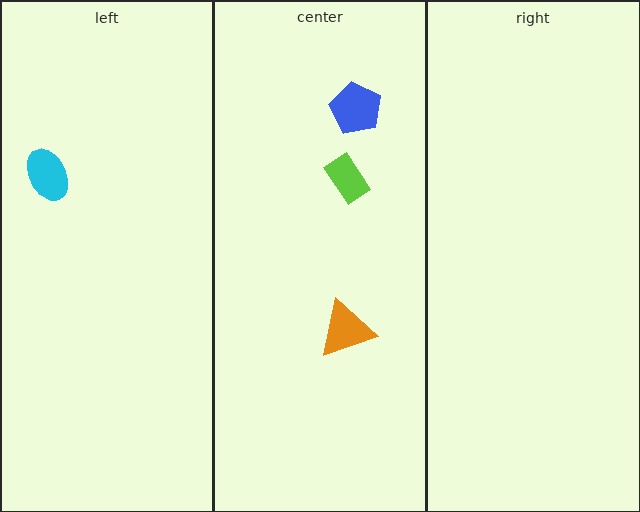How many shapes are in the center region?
3.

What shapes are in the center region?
The lime rectangle, the blue pentagon, the orange triangle.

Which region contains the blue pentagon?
The center region.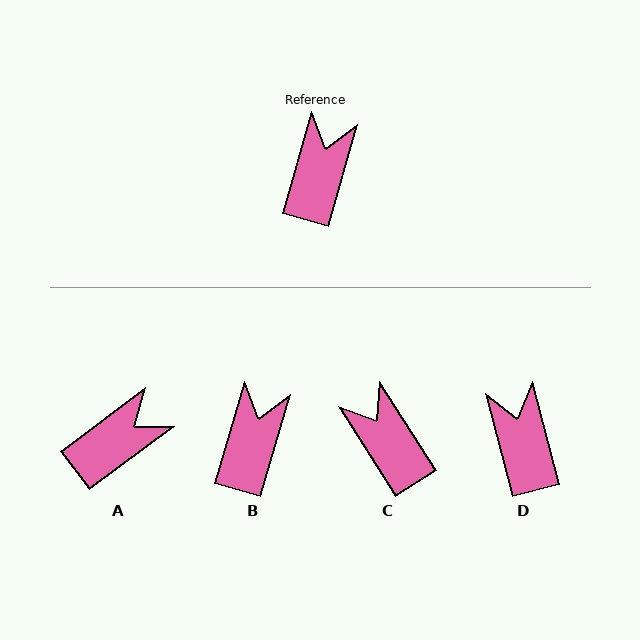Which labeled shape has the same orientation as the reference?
B.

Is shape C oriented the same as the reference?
No, it is off by about 48 degrees.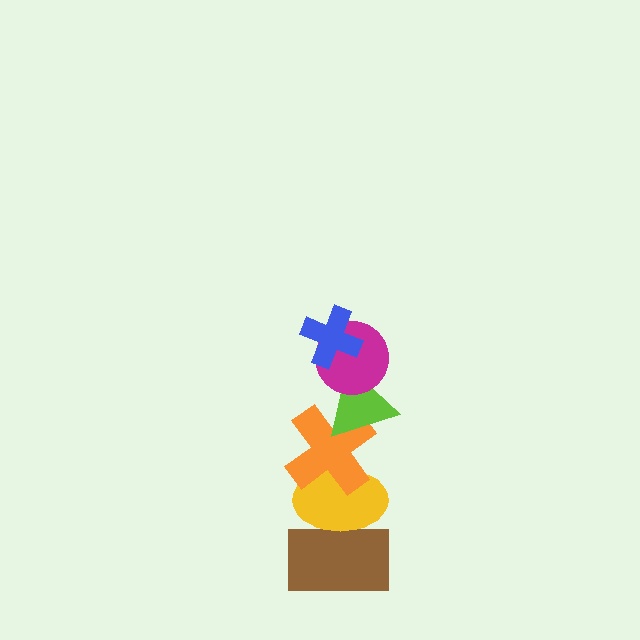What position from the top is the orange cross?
The orange cross is 4th from the top.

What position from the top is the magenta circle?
The magenta circle is 2nd from the top.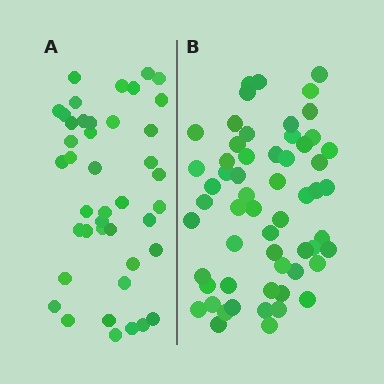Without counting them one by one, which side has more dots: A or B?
Region B (the right region) has more dots.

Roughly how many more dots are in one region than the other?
Region B has approximately 15 more dots than region A.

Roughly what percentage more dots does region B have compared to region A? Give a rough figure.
About 40% more.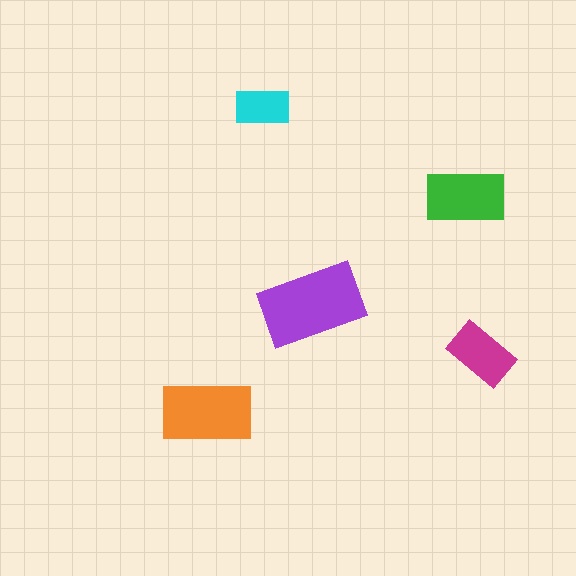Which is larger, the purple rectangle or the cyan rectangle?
The purple one.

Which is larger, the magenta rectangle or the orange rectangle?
The orange one.